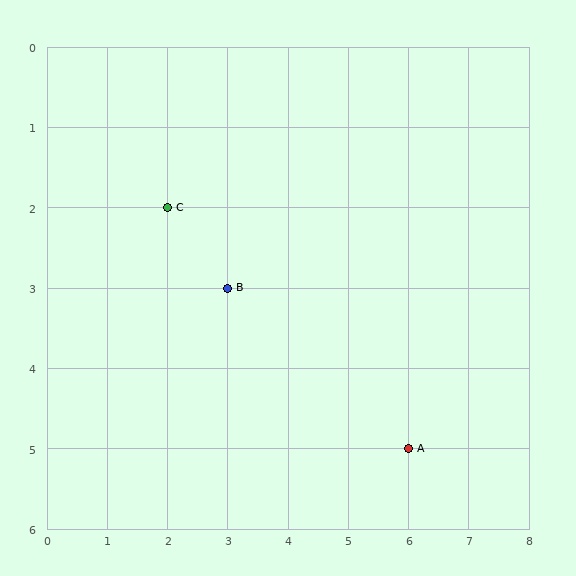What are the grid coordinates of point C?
Point C is at grid coordinates (2, 2).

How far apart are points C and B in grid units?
Points C and B are 1 column and 1 row apart (about 1.4 grid units diagonally).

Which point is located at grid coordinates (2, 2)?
Point C is at (2, 2).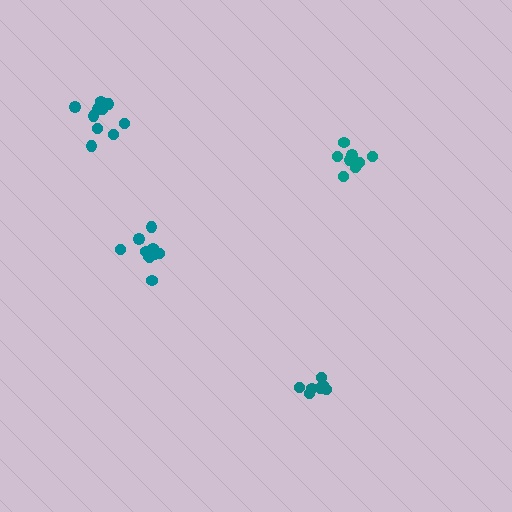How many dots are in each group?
Group 1: 7 dots, Group 2: 12 dots, Group 3: 9 dots, Group 4: 10 dots (38 total).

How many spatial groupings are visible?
There are 4 spatial groupings.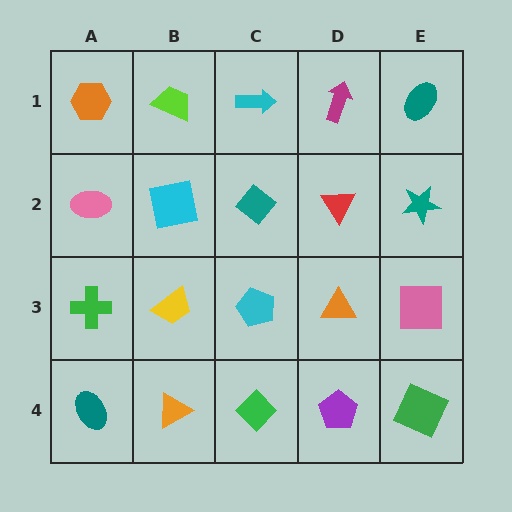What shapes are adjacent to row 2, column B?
A lime trapezoid (row 1, column B), a yellow trapezoid (row 3, column B), a pink ellipse (row 2, column A), a teal diamond (row 2, column C).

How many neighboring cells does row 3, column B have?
4.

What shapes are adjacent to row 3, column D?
A red triangle (row 2, column D), a purple pentagon (row 4, column D), a cyan pentagon (row 3, column C), a pink square (row 3, column E).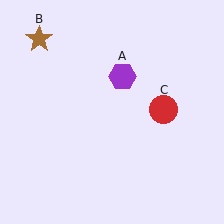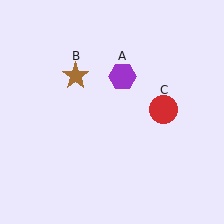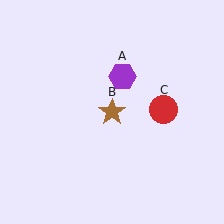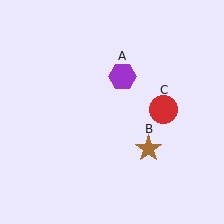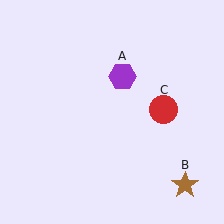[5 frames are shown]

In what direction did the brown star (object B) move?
The brown star (object B) moved down and to the right.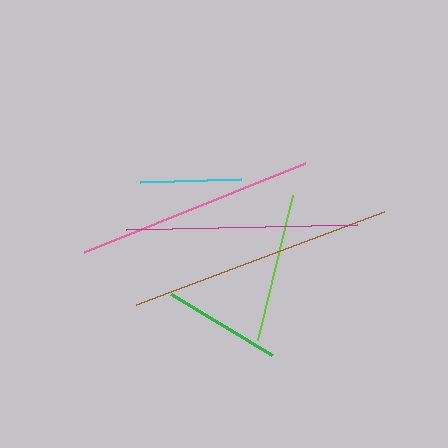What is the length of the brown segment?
The brown segment is approximately 265 pixels long.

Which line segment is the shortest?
The cyan line is the shortest at approximately 101 pixels.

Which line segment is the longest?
The brown line is the longest at approximately 265 pixels.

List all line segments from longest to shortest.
From longest to shortest: brown, pink, magenta, lime, green, cyan.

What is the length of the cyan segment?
The cyan segment is approximately 101 pixels long.